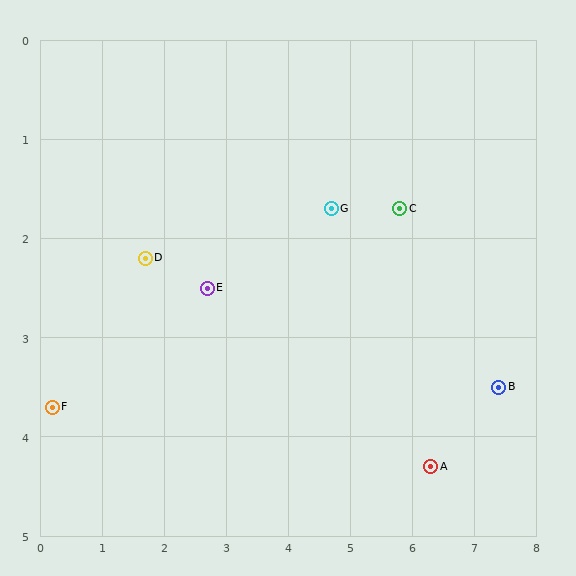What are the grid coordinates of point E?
Point E is at approximately (2.7, 2.5).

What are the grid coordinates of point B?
Point B is at approximately (7.4, 3.5).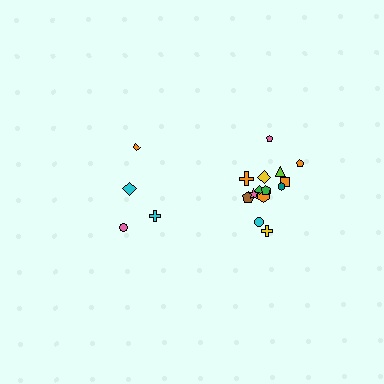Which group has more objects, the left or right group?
The right group.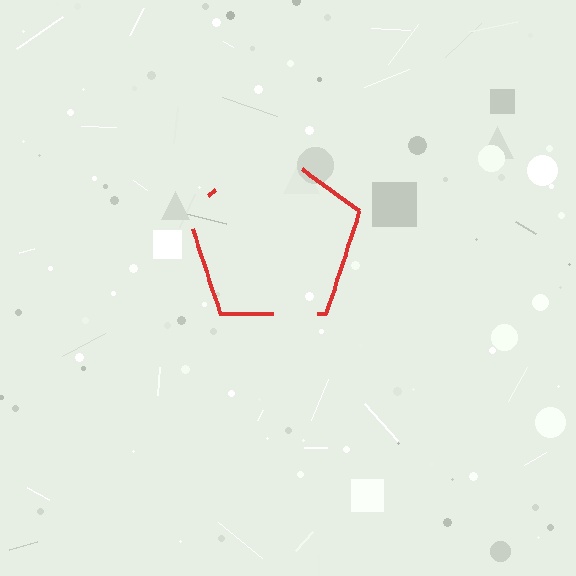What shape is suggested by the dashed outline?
The dashed outline suggests a pentagon.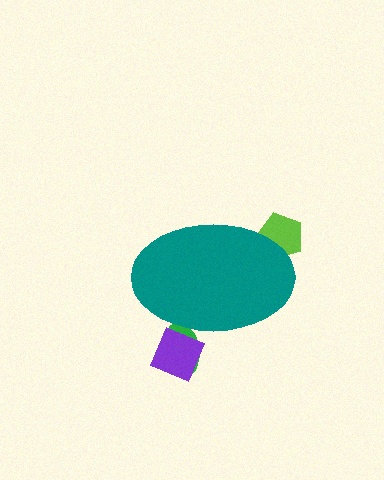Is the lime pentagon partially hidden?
Yes, the lime pentagon is partially hidden behind the teal ellipse.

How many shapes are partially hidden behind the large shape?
3 shapes are partially hidden.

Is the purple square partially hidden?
Yes, the purple square is partially hidden behind the teal ellipse.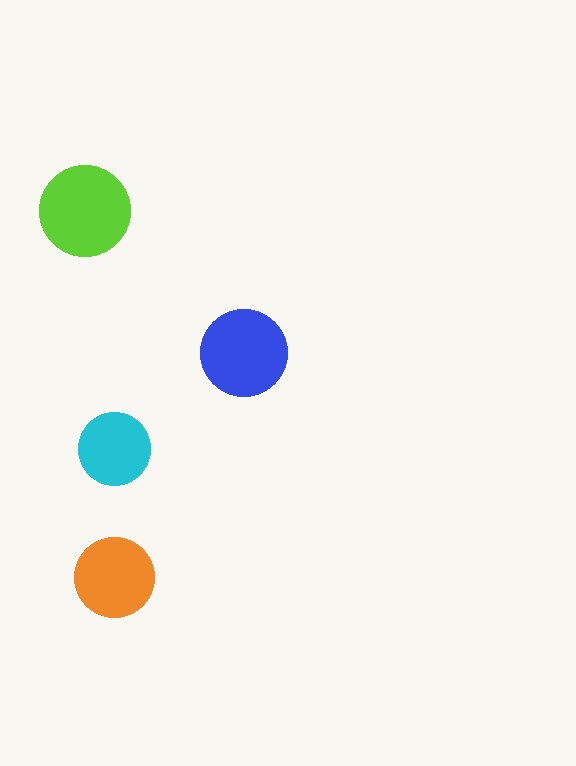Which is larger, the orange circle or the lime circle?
The lime one.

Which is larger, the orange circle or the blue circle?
The blue one.